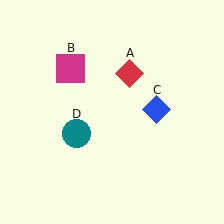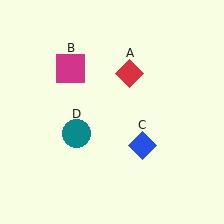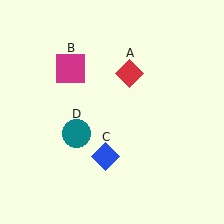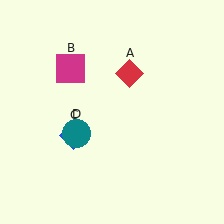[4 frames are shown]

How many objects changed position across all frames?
1 object changed position: blue diamond (object C).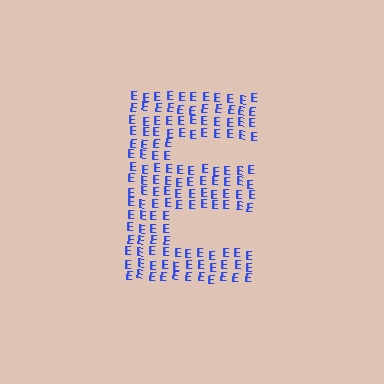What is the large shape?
The large shape is the letter E.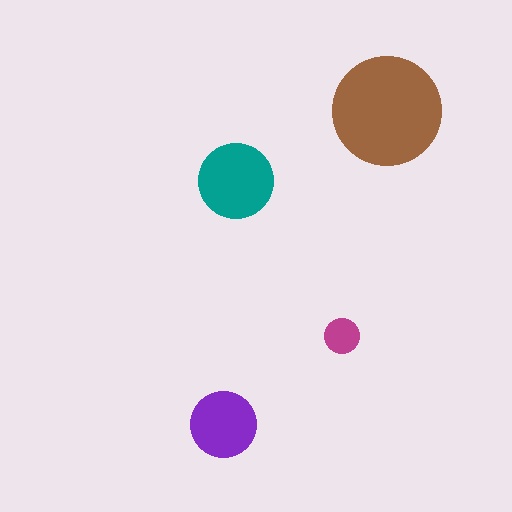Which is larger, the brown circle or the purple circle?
The brown one.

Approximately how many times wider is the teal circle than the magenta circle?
About 2 times wider.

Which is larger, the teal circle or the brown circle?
The brown one.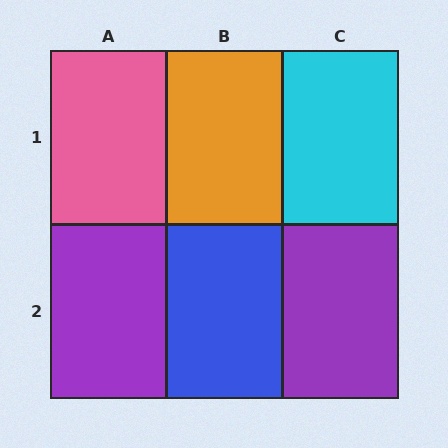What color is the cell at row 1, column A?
Pink.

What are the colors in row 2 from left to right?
Purple, blue, purple.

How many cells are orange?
1 cell is orange.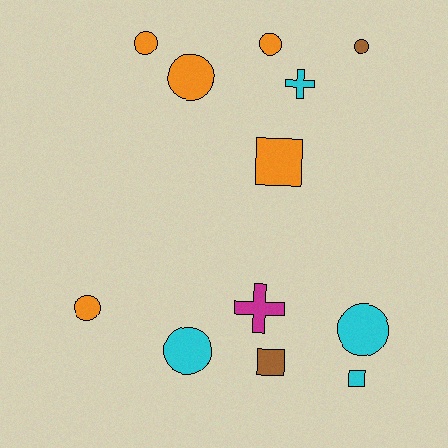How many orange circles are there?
There are 4 orange circles.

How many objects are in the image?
There are 12 objects.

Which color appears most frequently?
Orange, with 5 objects.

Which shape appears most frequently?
Circle, with 7 objects.